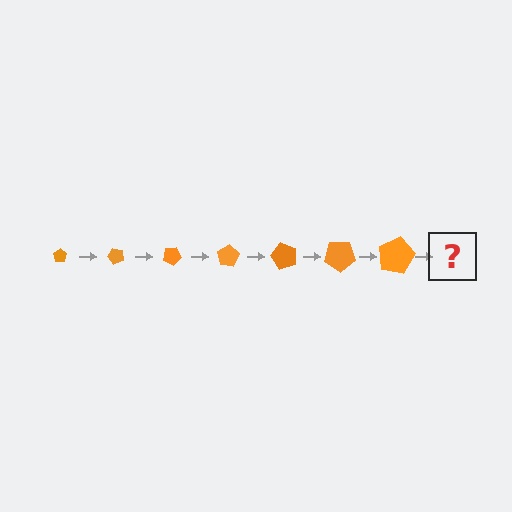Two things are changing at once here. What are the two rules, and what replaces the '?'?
The two rules are that the pentagon grows larger each step and it rotates 50 degrees each step. The '?' should be a pentagon, larger than the previous one and rotated 350 degrees from the start.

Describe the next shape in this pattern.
It should be a pentagon, larger than the previous one and rotated 350 degrees from the start.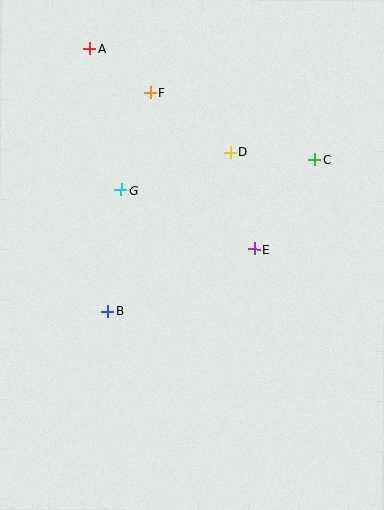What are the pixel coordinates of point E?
Point E is at (254, 249).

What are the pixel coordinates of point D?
Point D is at (230, 153).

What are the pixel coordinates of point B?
Point B is at (108, 311).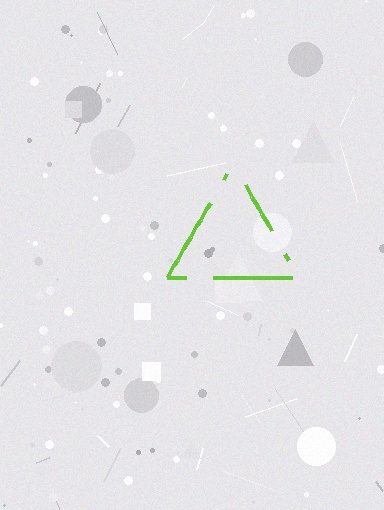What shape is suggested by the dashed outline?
The dashed outline suggests a triangle.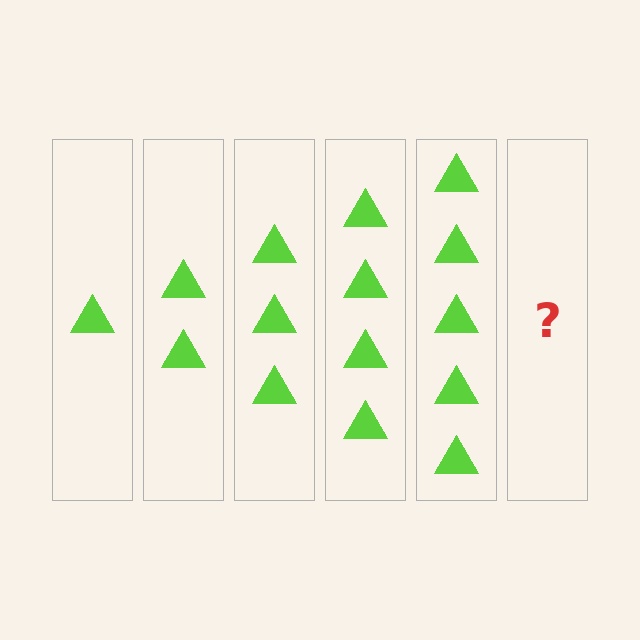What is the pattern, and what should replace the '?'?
The pattern is that each step adds one more triangle. The '?' should be 6 triangles.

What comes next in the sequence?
The next element should be 6 triangles.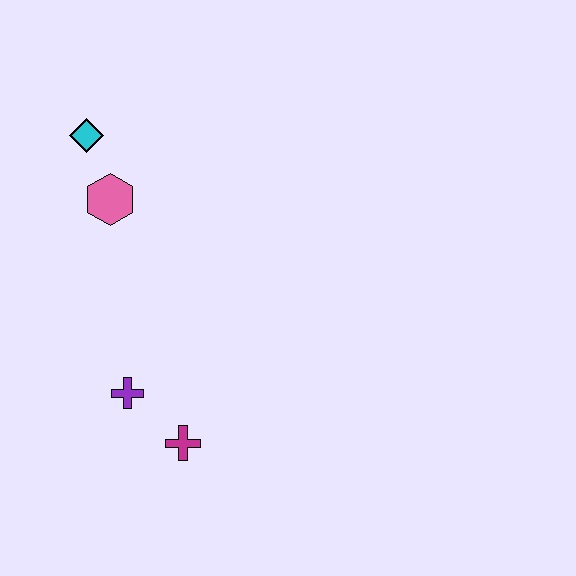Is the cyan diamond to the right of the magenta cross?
No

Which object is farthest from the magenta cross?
The cyan diamond is farthest from the magenta cross.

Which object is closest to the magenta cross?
The purple cross is closest to the magenta cross.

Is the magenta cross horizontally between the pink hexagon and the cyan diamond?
No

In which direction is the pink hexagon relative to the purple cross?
The pink hexagon is above the purple cross.